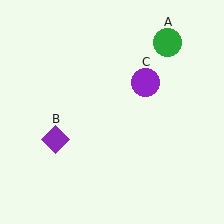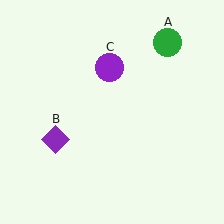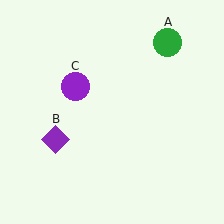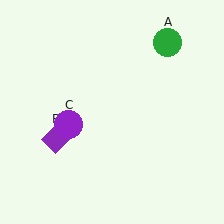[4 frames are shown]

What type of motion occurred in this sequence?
The purple circle (object C) rotated counterclockwise around the center of the scene.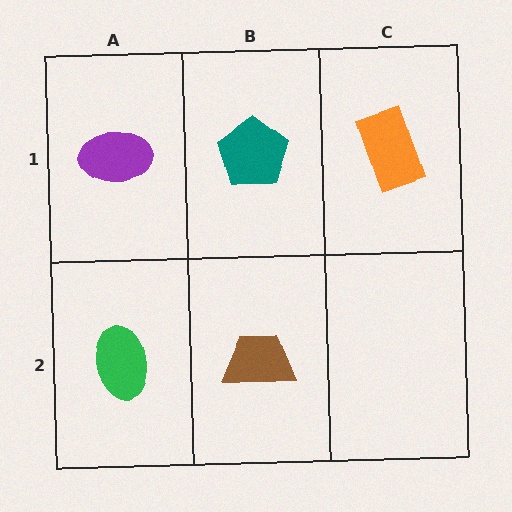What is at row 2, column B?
A brown trapezoid.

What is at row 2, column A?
A green ellipse.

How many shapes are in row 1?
3 shapes.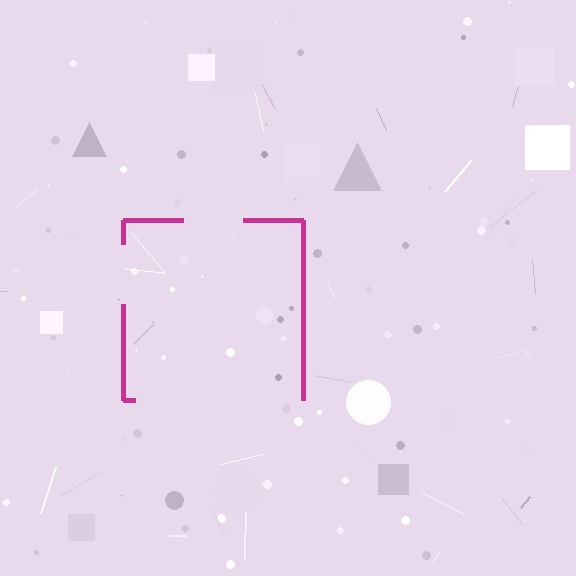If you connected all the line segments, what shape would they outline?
They would outline a square.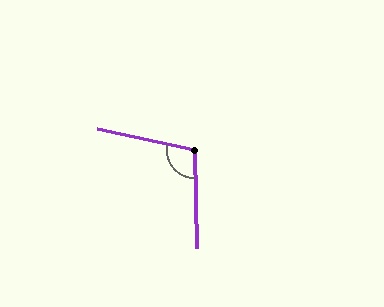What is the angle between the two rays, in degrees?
Approximately 104 degrees.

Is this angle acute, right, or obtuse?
It is obtuse.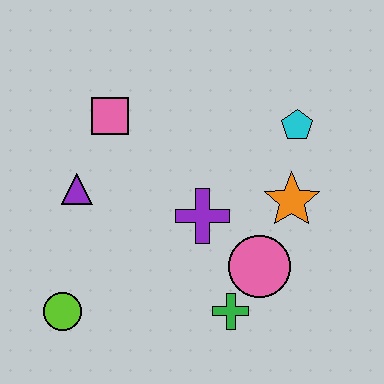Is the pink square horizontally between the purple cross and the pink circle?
No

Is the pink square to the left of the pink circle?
Yes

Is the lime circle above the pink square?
No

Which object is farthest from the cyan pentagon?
The lime circle is farthest from the cyan pentagon.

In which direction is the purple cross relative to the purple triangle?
The purple cross is to the right of the purple triangle.